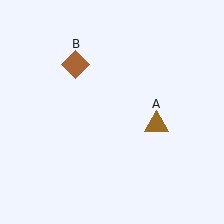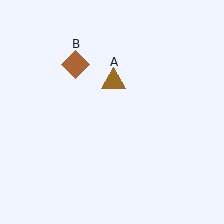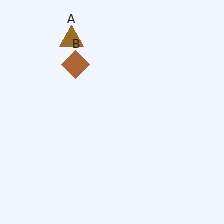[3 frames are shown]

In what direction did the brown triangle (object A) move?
The brown triangle (object A) moved up and to the left.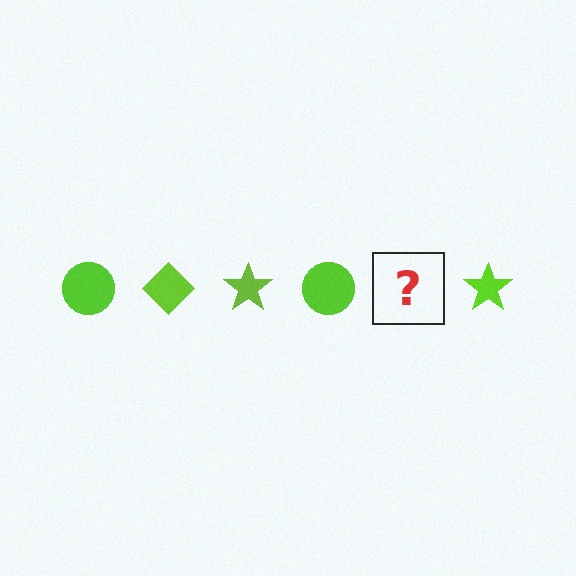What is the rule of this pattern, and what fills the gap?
The rule is that the pattern cycles through circle, diamond, star shapes in lime. The gap should be filled with a lime diamond.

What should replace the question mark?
The question mark should be replaced with a lime diamond.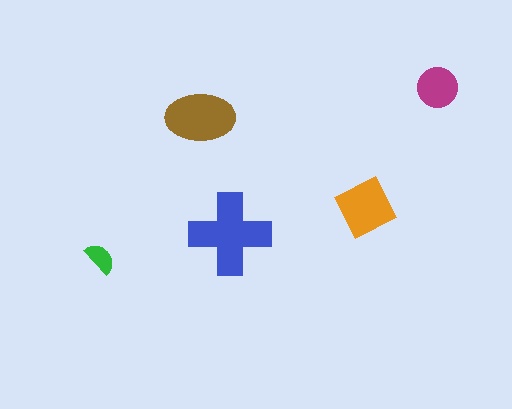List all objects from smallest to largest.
The green semicircle, the magenta circle, the orange diamond, the brown ellipse, the blue cross.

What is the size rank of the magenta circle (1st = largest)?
4th.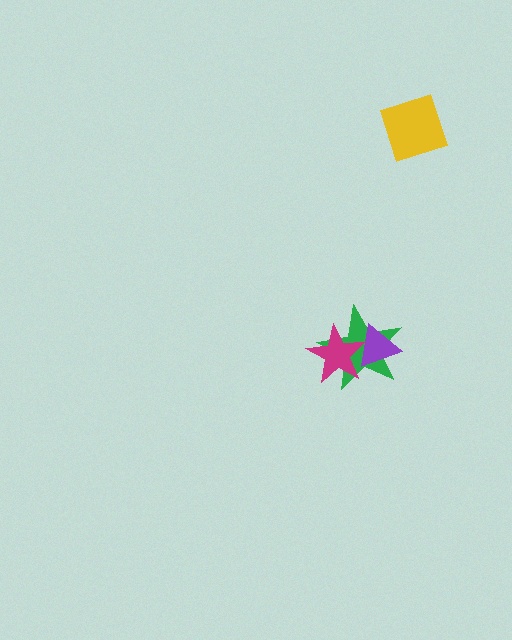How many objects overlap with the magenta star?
2 objects overlap with the magenta star.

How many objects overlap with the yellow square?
0 objects overlap with the yellow square.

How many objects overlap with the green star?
2 objects overlap with the green star.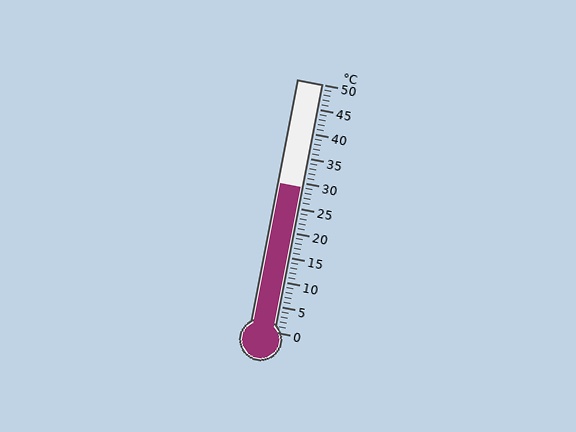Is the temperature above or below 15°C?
The temperature is above 15°C.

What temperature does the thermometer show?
The thermometer shows approximately 29°C.